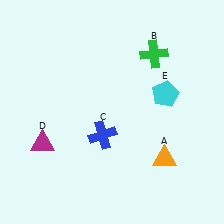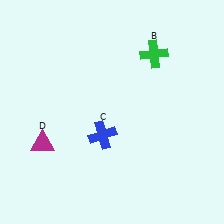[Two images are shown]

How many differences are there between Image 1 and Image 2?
There are 2 differences between the two images.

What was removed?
The cyan pentagon (E), the orange triangle (A) were removed in Image 2.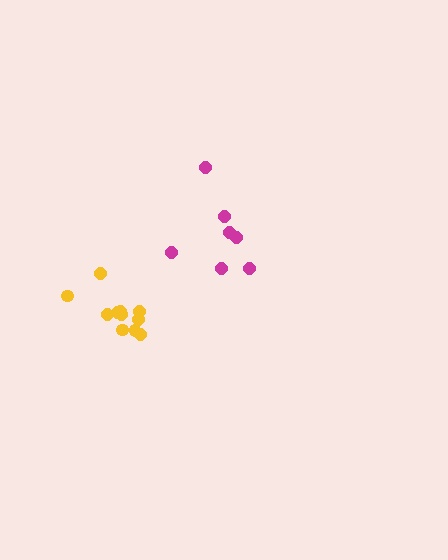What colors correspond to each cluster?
The clusters are colored: magenta, yellow.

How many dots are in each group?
Group 1: 7 dots, Group 2: 11 dots (18 total).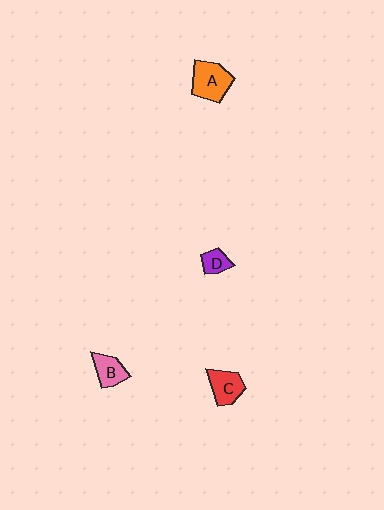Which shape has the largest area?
Shape A (orange).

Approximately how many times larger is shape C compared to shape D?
Approximately 1.7 times.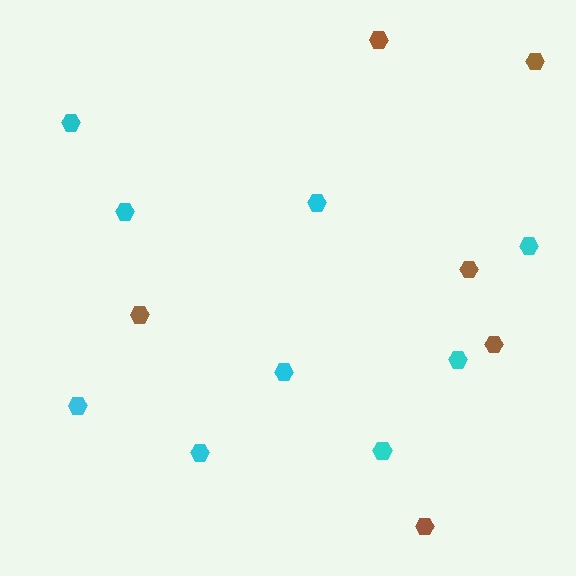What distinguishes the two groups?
There are 2 groups: one group of cyan hexagons (9) and one group of brown hexagons (6).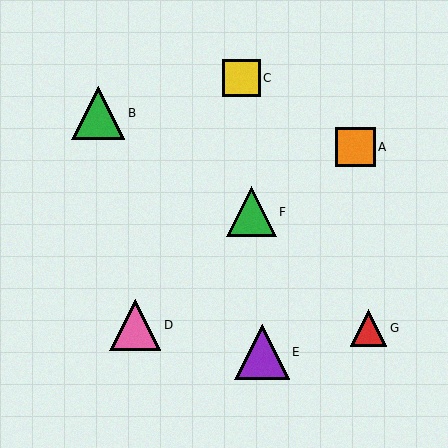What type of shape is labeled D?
Shape D is a pink triangle.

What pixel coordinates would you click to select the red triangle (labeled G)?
Click at (368, 328) to select the red triangle G.